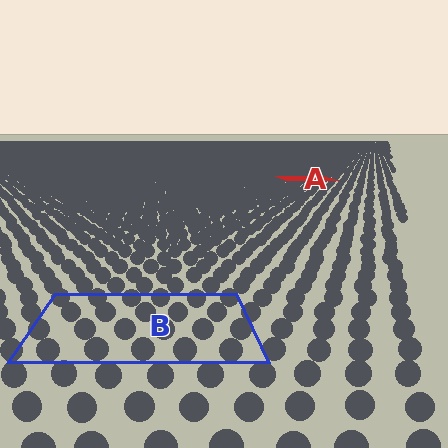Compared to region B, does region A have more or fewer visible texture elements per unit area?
Region A has more texture elements per unit area — they are packed more densely because it is farther away.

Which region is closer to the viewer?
Region B is closer. The texture elements there are larger and more spread out.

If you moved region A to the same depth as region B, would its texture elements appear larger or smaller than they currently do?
They would appear larger. At a closer depth, the same texture elements are projected at a bigger on-screen size.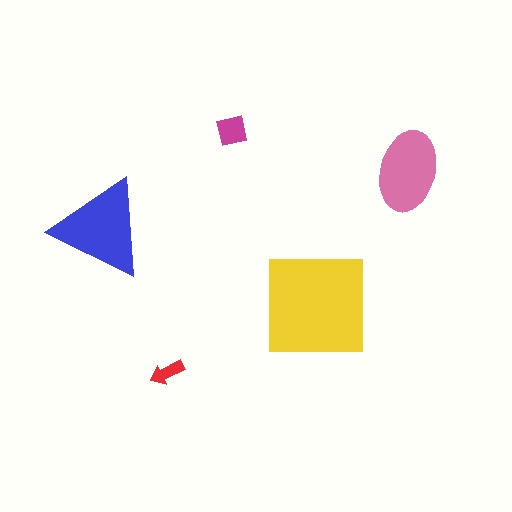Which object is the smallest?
The red arrow.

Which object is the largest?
The yellow square.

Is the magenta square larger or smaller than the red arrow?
Larger.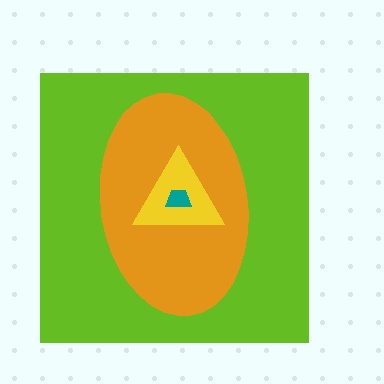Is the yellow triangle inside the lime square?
Yes.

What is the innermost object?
The teal trapezoid.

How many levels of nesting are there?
4.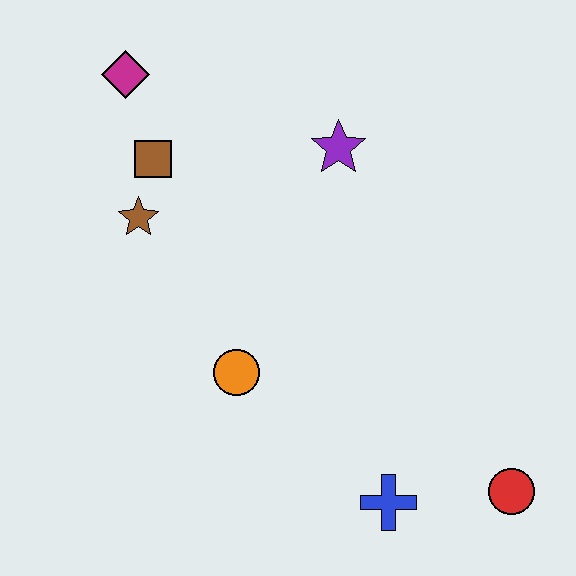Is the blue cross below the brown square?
Yes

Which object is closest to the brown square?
The brown star is closest to the brown square.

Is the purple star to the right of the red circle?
No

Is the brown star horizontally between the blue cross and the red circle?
No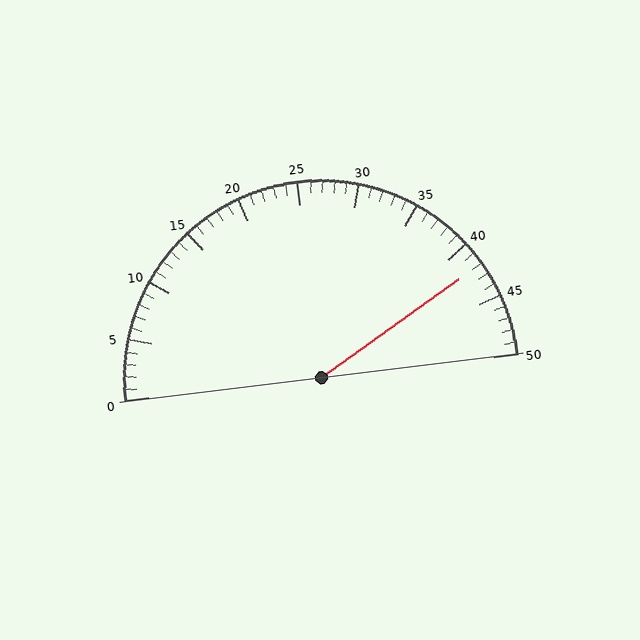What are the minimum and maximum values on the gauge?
The gauge ranges from 0 to 50.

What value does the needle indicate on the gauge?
The needle indicates approximately 42.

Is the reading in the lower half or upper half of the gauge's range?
The reading is in the upper half of the range (0 to 50).